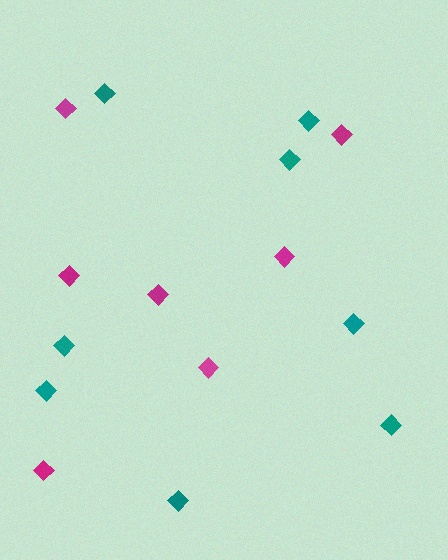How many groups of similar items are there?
There are 2 groups: one group of teal diamonds (8) and one group of magenta diamonds (7).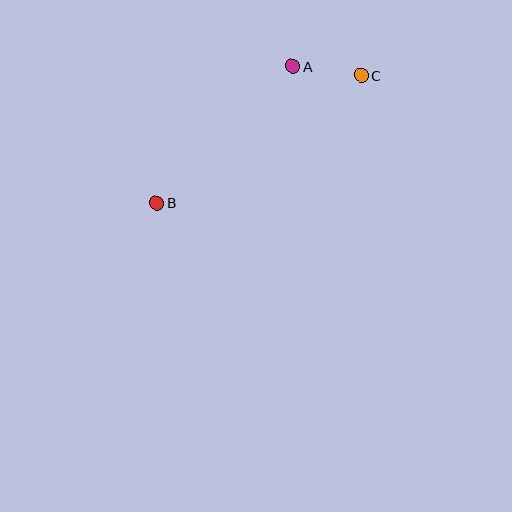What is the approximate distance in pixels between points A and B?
The distance between A and B is approximately 193 pixels.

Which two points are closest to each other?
Points A and C are closest to each other.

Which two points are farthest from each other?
Points B and C are farthest from each other.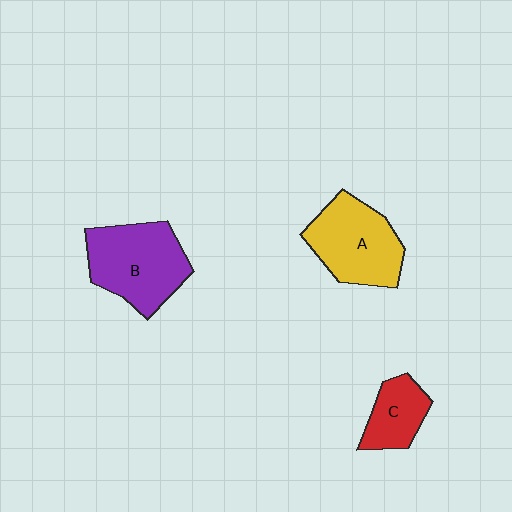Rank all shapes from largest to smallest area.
From largest to smallest: B (purple), A (yellow), C (red).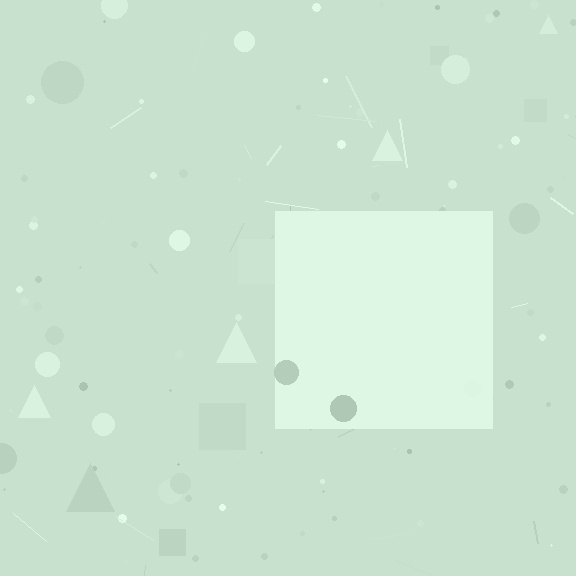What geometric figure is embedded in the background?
A square is embedded in the background.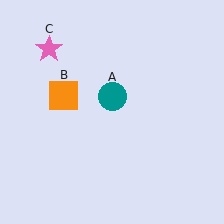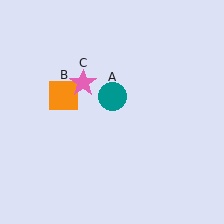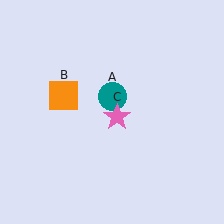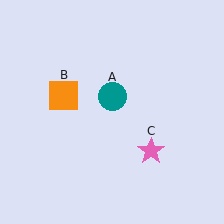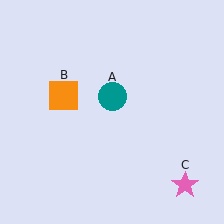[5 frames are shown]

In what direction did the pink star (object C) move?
The pink star (object C) moved down and to the right.